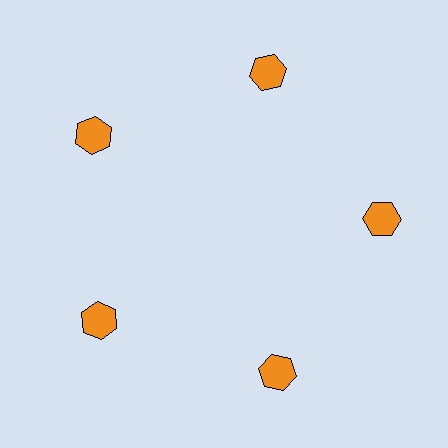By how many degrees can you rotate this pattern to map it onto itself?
The pattern maps onto itself every 72 degrees of rotation.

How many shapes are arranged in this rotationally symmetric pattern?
There are 5 shapes, arranged in 5 groups of 1.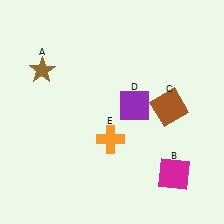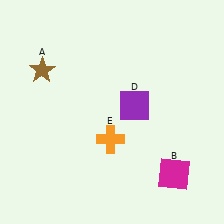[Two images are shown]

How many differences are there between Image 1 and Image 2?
There is 1 difference between the two images.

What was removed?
The brown square (C) was removed in Image 2.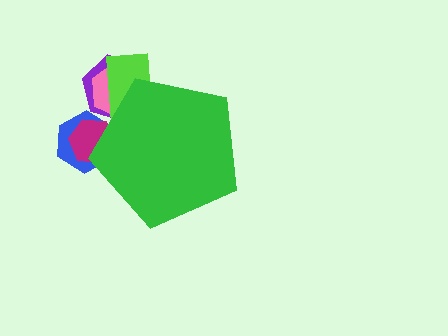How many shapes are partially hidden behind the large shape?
5 shapes are partially hidden.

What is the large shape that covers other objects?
A green pentagon.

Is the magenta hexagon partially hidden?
Yes, the magenta hexagon is partially hidden behind the green pentagon.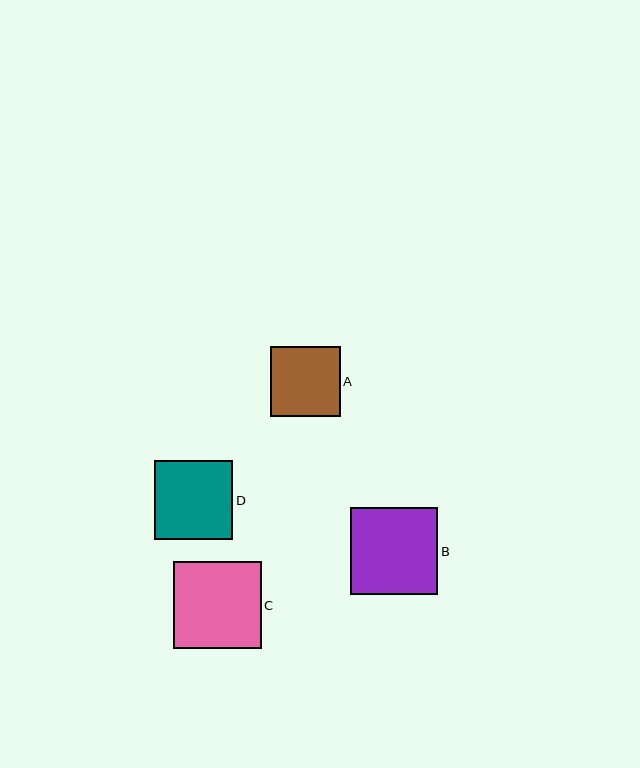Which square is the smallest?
Square A is the smallest with a size of approximately 70 pixels.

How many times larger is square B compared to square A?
Square B is approximately 1.2 times the size of square A.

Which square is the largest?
Square C is the largest with a size of approximately 87 pixels.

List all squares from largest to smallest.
From largest to smallest: C, B, D, A.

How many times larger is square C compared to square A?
Square C is approximately 1.2 times the size of square A.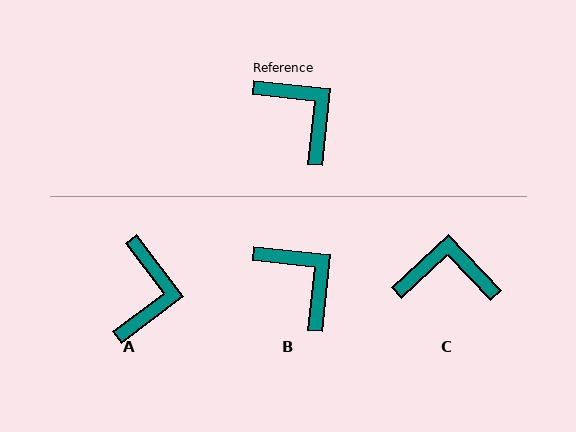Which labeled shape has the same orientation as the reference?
B.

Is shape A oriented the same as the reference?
No, it is off by about 46 degrees.